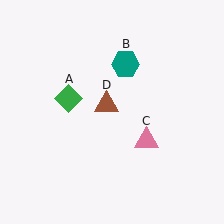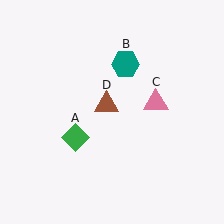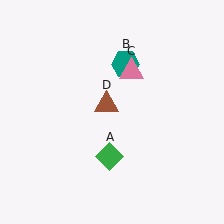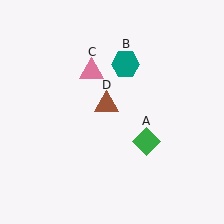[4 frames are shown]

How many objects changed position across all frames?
2 objects changed position: green diamond (object A), pink triangle (object C).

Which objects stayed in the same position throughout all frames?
Teal hexagon (object B) and brown triangle (object D) remained stationary.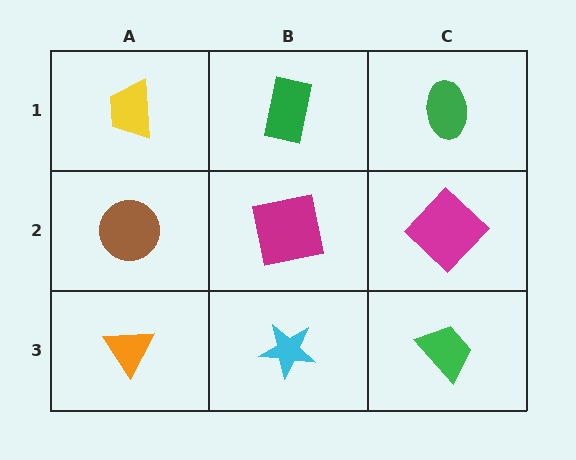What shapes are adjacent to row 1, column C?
A magenta diamond (row 2, column C), a green rectangle (row 1, column B).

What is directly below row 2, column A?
An orange triangle.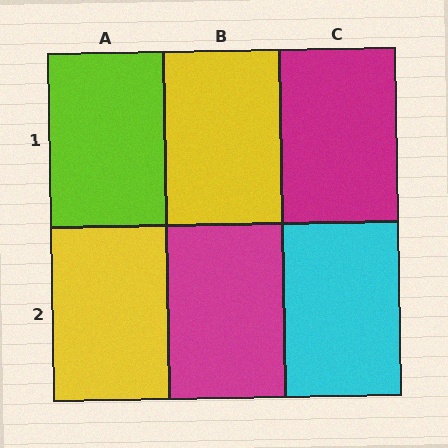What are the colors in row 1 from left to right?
Lime, yellow, magenta.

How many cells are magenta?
2 cells are magenta.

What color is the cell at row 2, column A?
Yellow.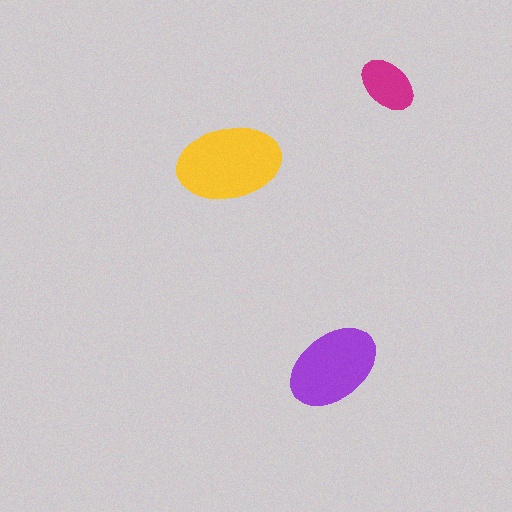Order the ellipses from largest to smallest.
the yellow one, the purple one, the magenta one.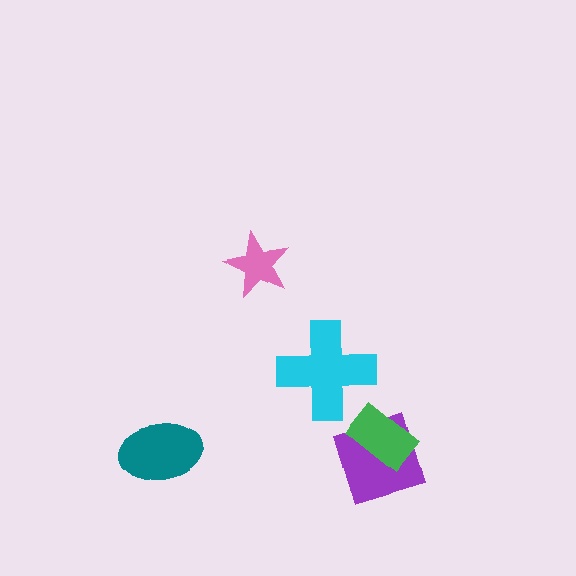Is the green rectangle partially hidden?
No, no other shape covers it.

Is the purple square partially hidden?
Yes, it is partially covered by another shape.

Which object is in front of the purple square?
The green rectangle is in front of the purple square.